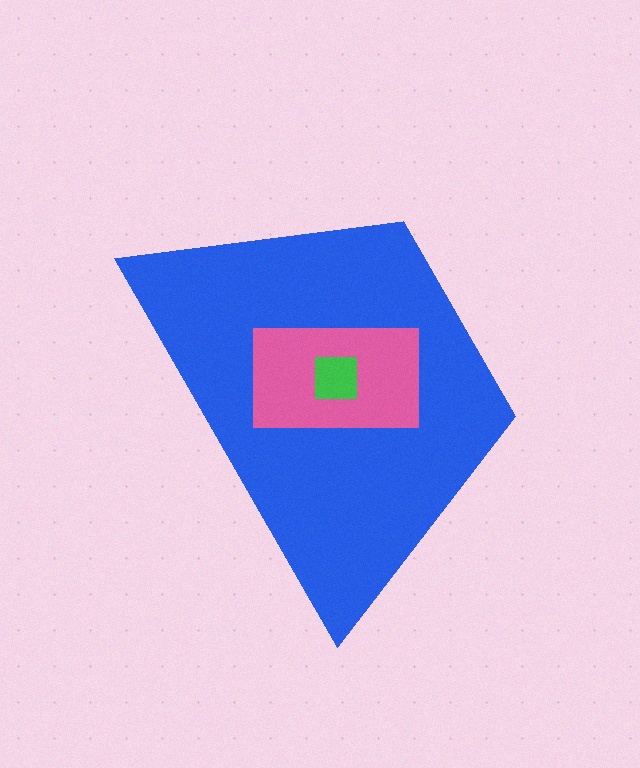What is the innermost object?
The green square.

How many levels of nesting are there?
3.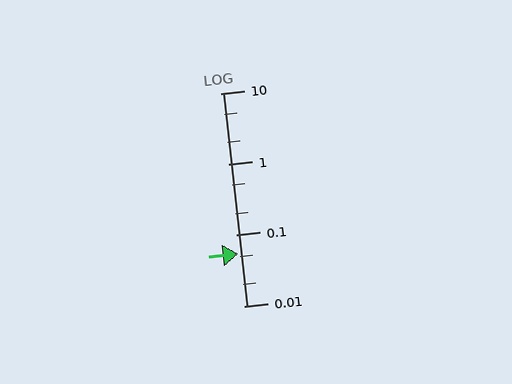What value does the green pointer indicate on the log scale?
The pointer indicates approximately 0.054.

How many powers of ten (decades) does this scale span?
The scale spans 3 decades, from 0.01 to 10.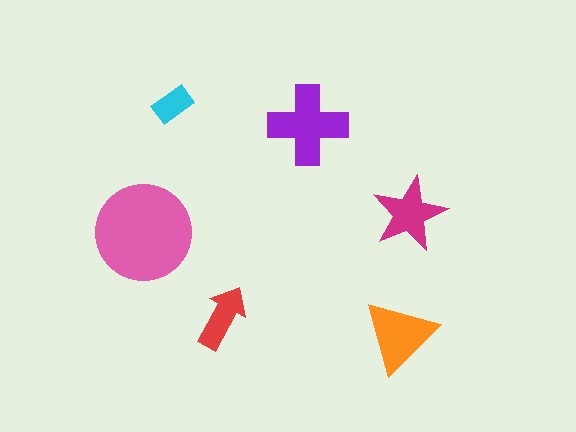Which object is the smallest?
The cyan rectangle.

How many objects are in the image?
There are 6 objects in the image.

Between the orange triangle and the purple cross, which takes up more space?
The purple cross.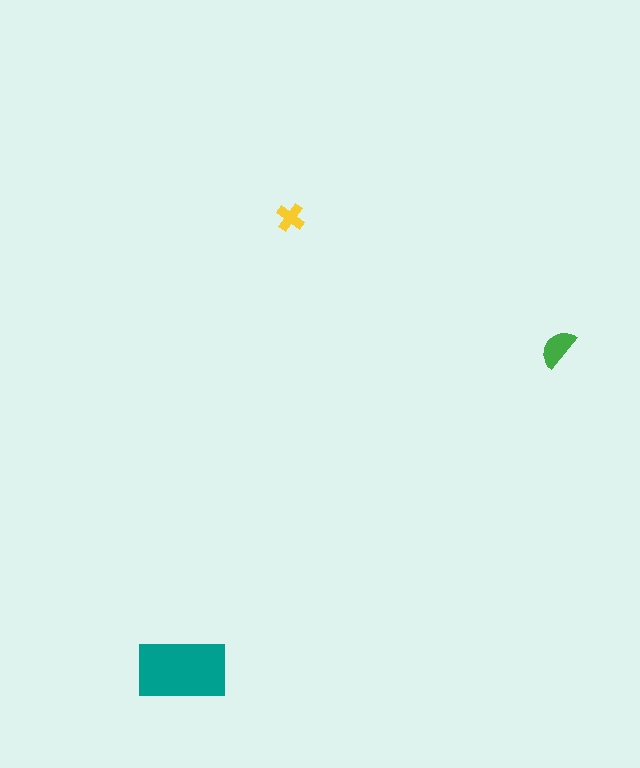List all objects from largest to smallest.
The teal rectangle, the green semicircle, the yellow cross.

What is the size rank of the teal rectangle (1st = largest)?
1st.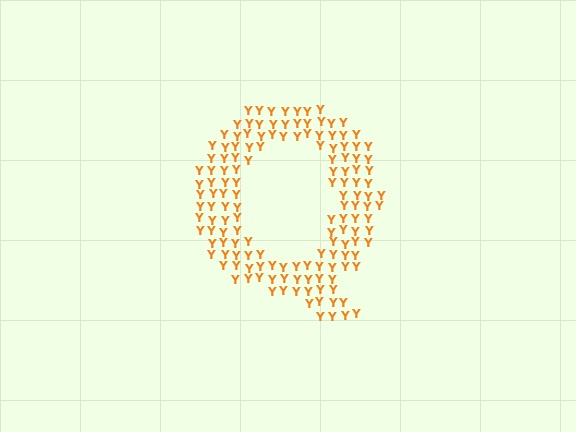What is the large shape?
The large shape is the letter Q.